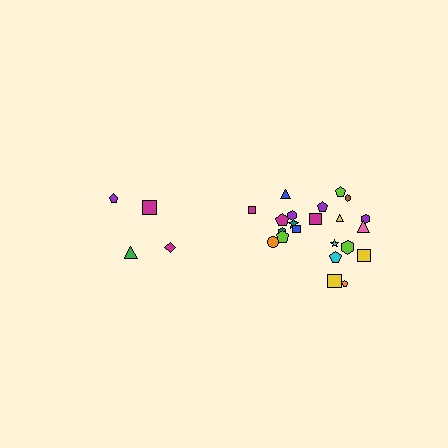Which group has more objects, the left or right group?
The right group.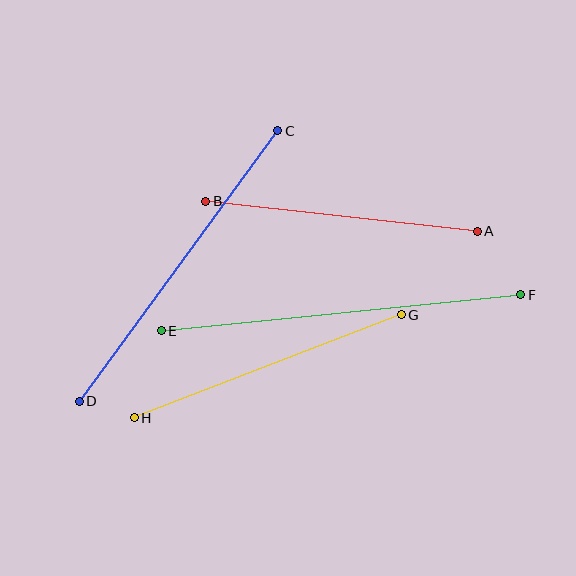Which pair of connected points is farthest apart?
Points E and F are farthest apart.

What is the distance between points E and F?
The distance is approximately 361 pixels.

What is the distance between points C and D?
The distance is approximately 335 pixels.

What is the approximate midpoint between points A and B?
The midpoint is at approximately (341, 216) pixels.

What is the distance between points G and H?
The distance is approximately 286 pixels.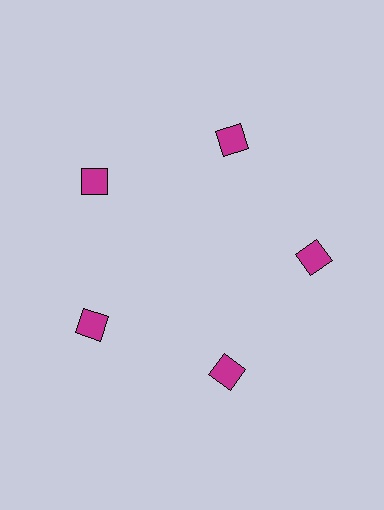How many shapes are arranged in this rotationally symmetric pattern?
There are 5 shapes, arranged in 5 groups of 1.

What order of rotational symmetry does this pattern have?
This pattern has 5-fold rotational symmetry.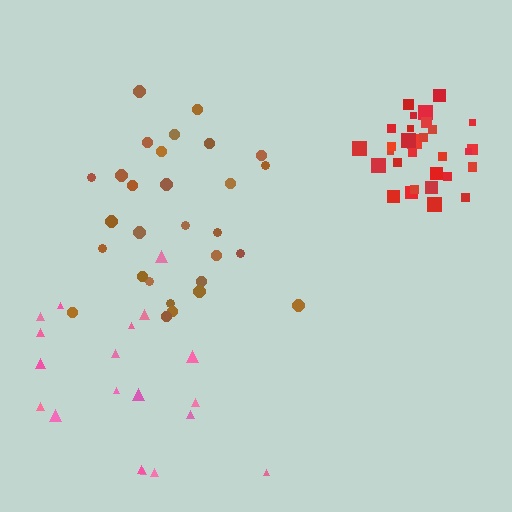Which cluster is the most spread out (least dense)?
Pink.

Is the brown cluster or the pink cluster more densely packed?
Brown.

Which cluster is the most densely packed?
Red.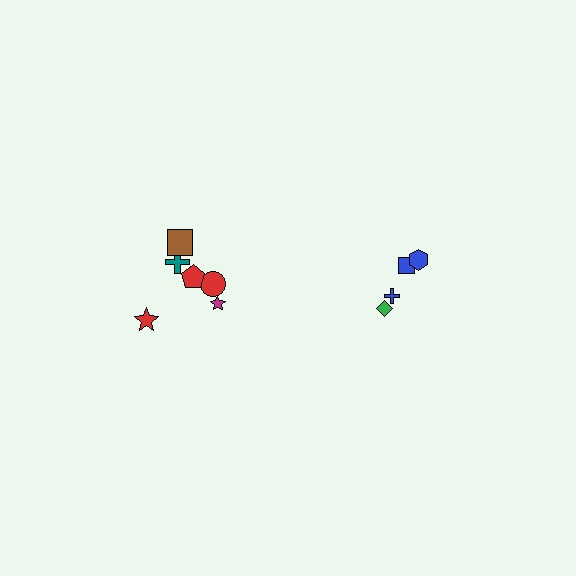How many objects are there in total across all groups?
There are 10 objects.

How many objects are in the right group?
There are 4 objects.